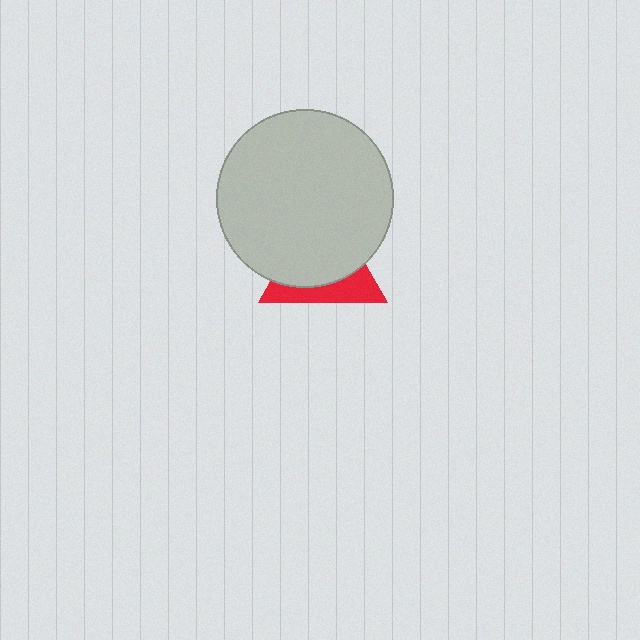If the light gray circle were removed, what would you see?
You would see the complete red triangle.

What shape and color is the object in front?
The object in front is a light gray circle.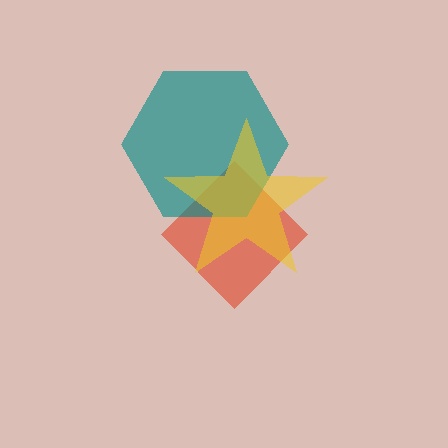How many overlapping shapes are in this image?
There are 3 overlapping shapes in the image.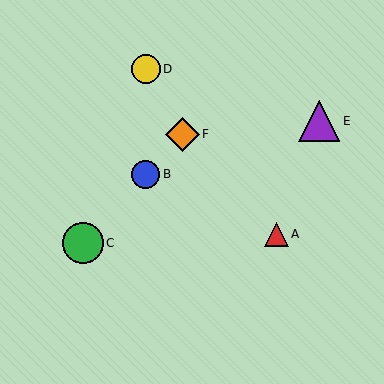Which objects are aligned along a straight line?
Objects B, C, F are aligned along a straight line.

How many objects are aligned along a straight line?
3 objects (B, C, F) are aligned along a straight line.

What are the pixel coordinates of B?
Object B is at (145, 174).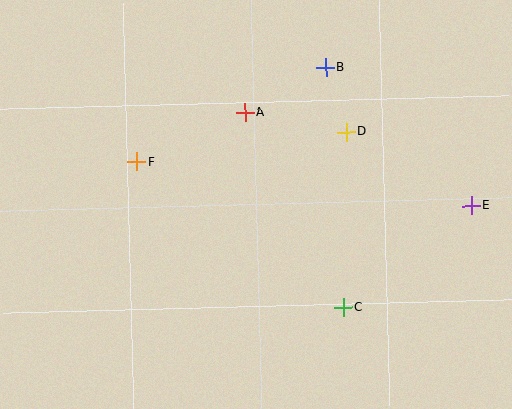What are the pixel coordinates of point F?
Point F is at (136, 162).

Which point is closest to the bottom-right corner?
Point C is closest to the bottom-right corner.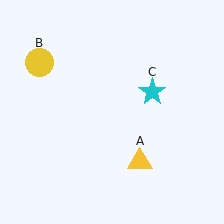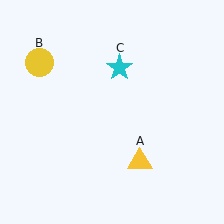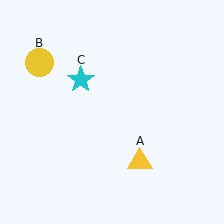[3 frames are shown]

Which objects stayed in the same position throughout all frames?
Yellow triangle (object A) and yellow circle (object B) remained stationary.